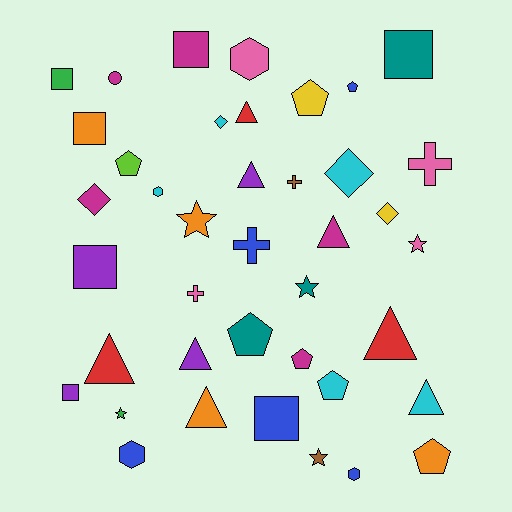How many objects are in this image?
There are 40 objects.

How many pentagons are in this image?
There are 7 pentagons.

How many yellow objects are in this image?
There are 2 yellow objects.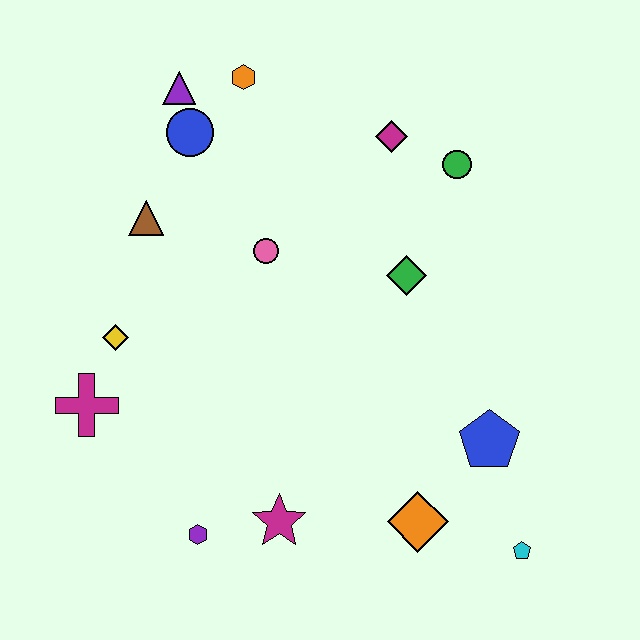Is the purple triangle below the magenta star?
No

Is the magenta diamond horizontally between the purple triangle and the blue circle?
No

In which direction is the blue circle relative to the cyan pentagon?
The blue circle is above the cyan pentagon.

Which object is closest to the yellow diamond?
The magenta cross is closest to the yellow diamond.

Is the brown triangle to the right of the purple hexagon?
No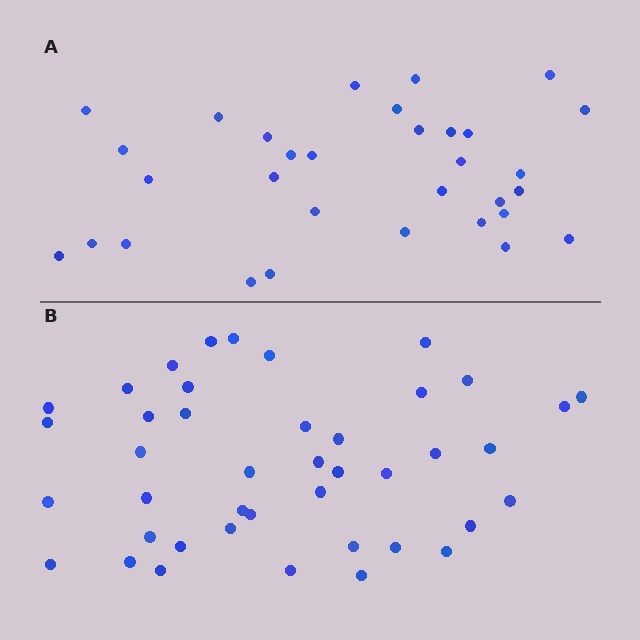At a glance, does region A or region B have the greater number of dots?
Region B (the bottom region) has more dots.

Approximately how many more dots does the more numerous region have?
Region B has roughly 10 or so more dots than region A.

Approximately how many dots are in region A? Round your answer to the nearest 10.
About 30 dots. (The exact count is 32, which rounds to 30.)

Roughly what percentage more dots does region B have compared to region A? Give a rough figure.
About 30% more.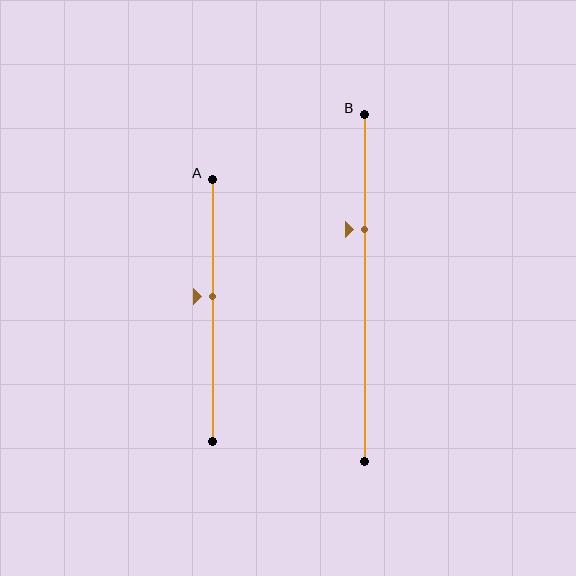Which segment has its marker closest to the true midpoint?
Segment A has its marker closest to the true midpoint.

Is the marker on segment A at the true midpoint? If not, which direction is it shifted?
No, the marker on segment A is shifted upward by about 5% of the segment length.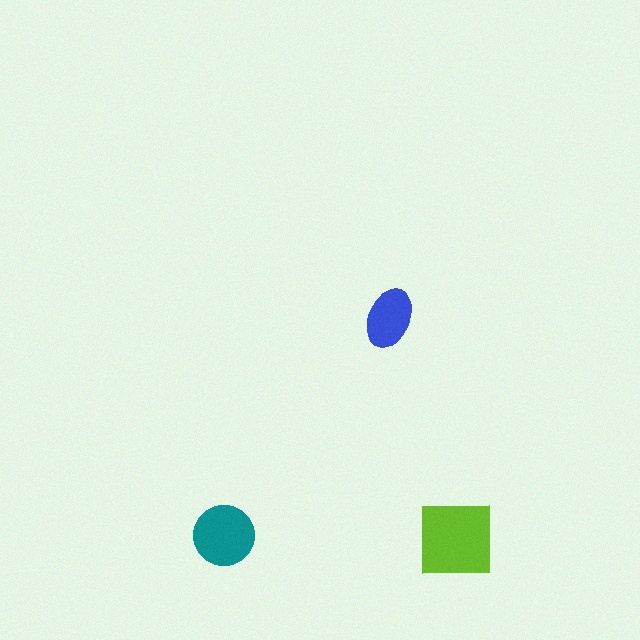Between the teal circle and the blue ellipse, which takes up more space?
The teal circle.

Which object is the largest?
The lime square.